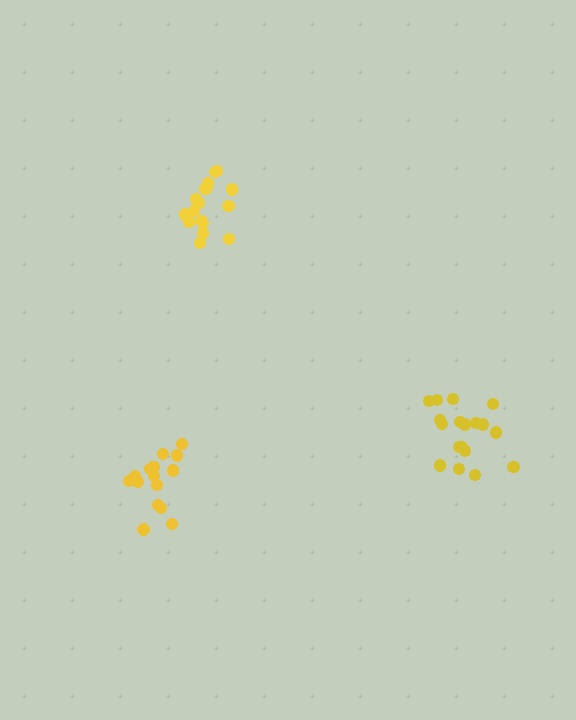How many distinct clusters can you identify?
There are 3 distinct clusters.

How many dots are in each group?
Group 1: 15 dots, Group 2: 17 dots, Group 3: 18 dots (50 total).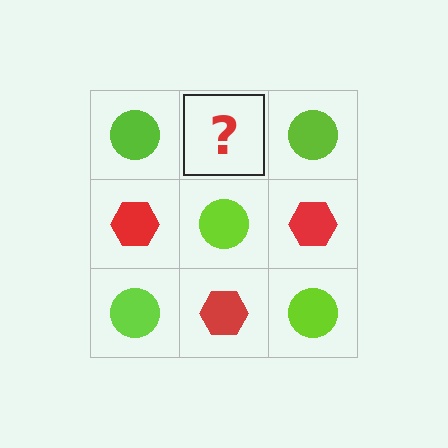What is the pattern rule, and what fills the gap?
The rule is that it alternates lime circle and red hexagon in a checkerboard pattern. The gap should be filled with a red hexagon.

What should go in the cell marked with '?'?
The missing cell should contain a red hexagon.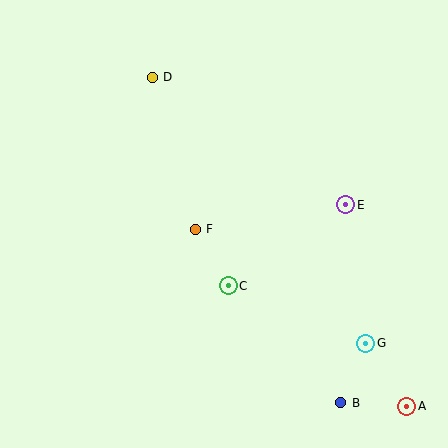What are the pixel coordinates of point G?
Point G is at (366, 343).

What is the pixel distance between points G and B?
The distance between G and B is 65 pixels.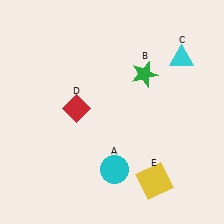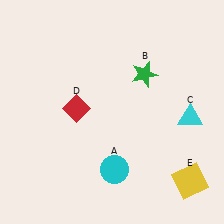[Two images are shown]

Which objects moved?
The objects that moved are: the cyan triangle (C), the yellow square (E).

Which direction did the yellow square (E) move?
The yellow square (E) moved right.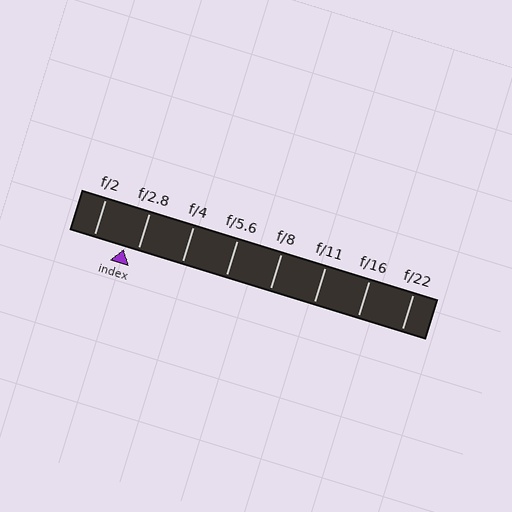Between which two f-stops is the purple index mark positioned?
The index mark is between f/2 and f/2.8.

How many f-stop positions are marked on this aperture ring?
There are 8 f-stop positions marked.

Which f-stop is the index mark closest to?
The index mark is closest to f/2.8.